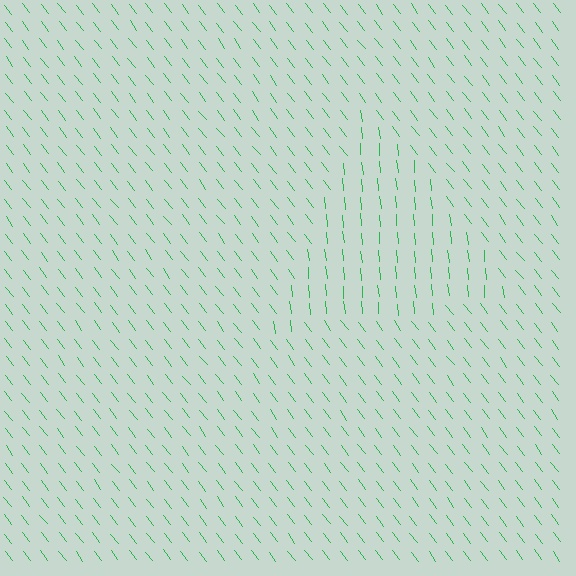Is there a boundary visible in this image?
Yes, there is a texture boundary formed by a change in line orientation.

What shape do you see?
I see a triangle.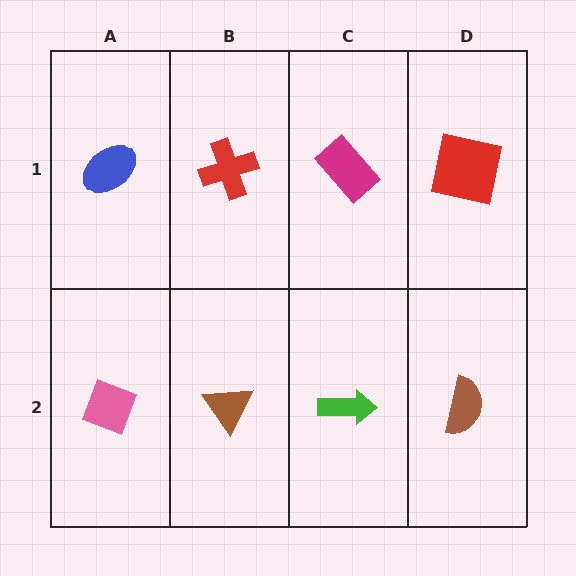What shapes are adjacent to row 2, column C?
A magenta rectangle (row 1, column C), a brown triangle (row 2, column B), a brown semicircle (row 2, column D).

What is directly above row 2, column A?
A blue ellipse.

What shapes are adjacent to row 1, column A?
A pink diamond (row 2, column A), a red cross (row 1, column B).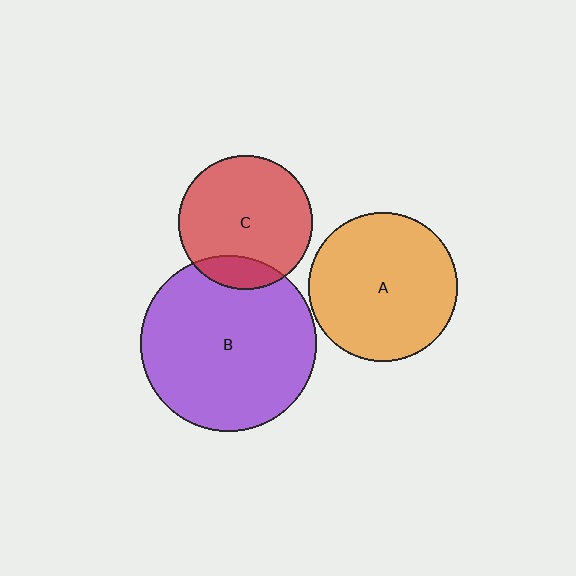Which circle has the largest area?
Circle B (purple).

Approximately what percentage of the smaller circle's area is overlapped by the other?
Approximately 15%.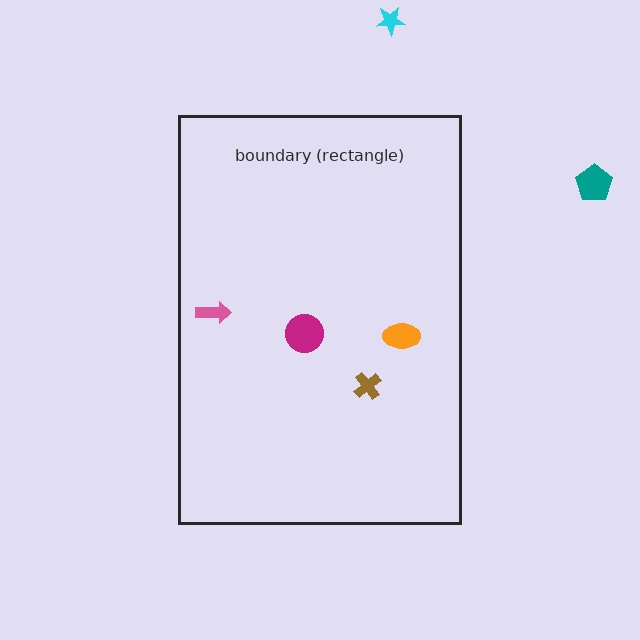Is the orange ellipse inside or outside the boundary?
Inside.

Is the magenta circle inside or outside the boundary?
Inside.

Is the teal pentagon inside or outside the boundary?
Outside.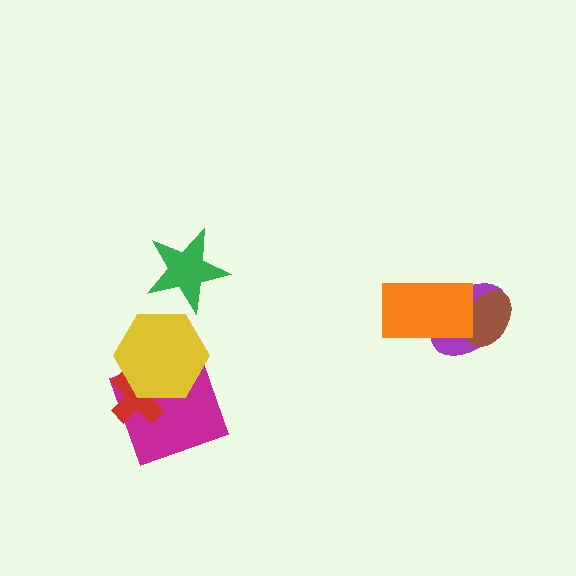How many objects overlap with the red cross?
2 objects overlap with the red cross.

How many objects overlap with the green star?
0 objects overlap with the green star.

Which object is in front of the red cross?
The yellow hexagon is in front of the red cross.